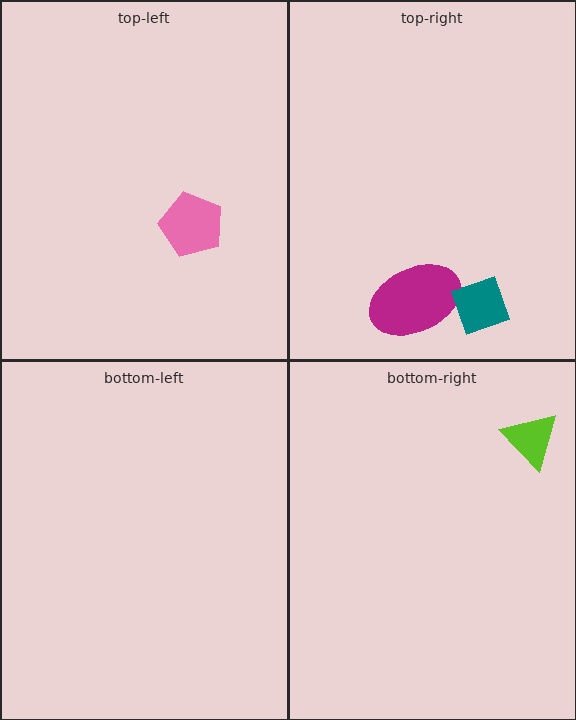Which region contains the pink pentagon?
The top-left region.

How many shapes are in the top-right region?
2.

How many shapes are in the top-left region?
1.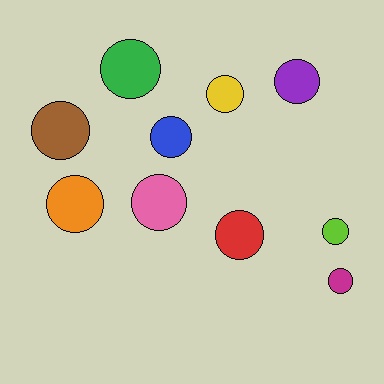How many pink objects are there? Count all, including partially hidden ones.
There is 1 pink object.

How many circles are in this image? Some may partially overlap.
There are 10 circles.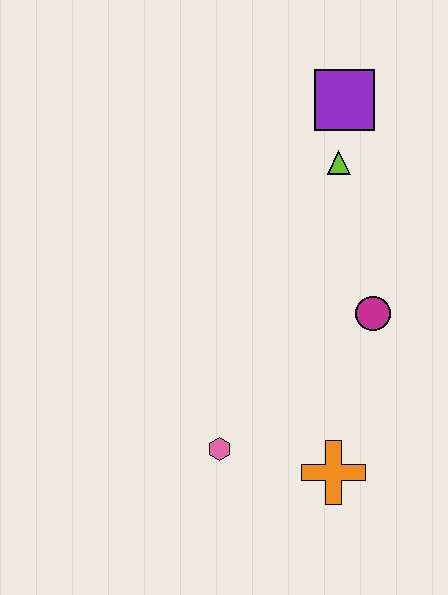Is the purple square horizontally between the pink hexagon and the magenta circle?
Yes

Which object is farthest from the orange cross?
The purple square is farthest from the orange cross.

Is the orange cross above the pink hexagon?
No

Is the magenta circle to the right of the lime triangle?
Yes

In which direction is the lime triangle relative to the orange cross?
The lime triangle is above the orange cross.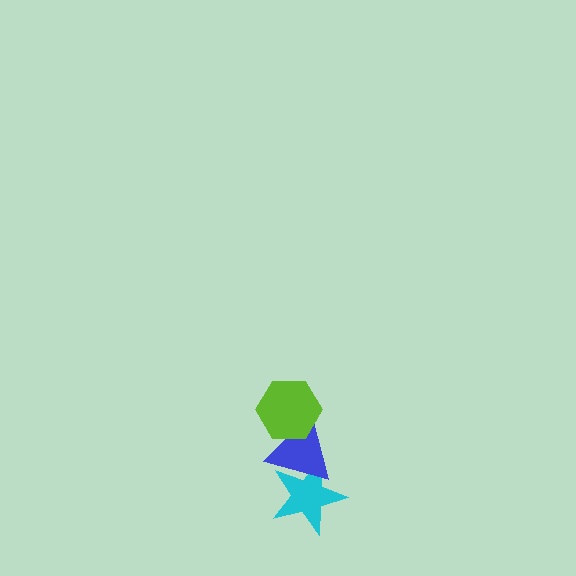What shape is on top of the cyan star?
The blue triangle is on top of the cyan star.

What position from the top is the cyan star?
The cyan star is 3rd from the top.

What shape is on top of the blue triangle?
The lime hexagon is on top of the blue triangle.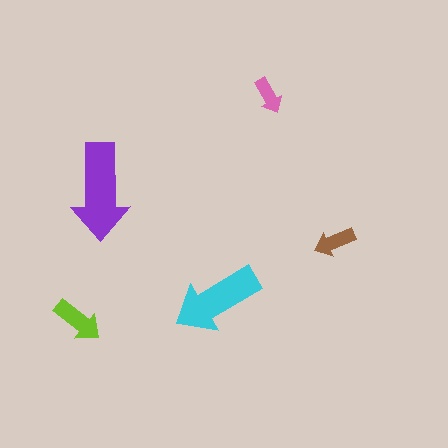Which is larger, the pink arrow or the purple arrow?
The purple one.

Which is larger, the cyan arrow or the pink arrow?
The cyan one.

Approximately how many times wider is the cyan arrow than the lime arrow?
About 1.5 times wider.